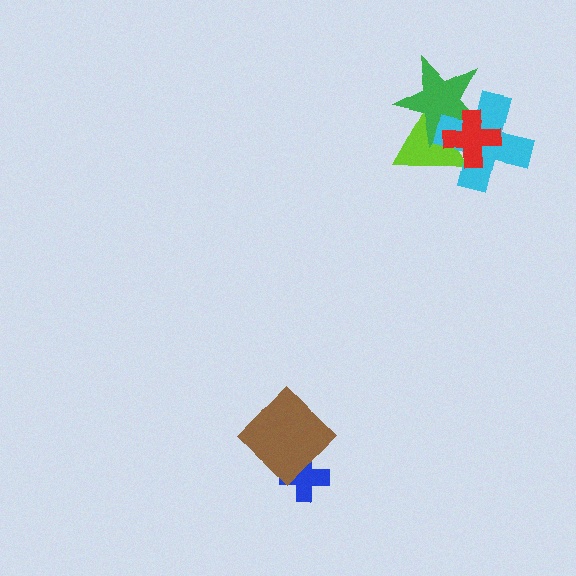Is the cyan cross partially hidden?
Yes, it is partially covered by another shape.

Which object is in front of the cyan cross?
The red cross is in front of the cyan cross.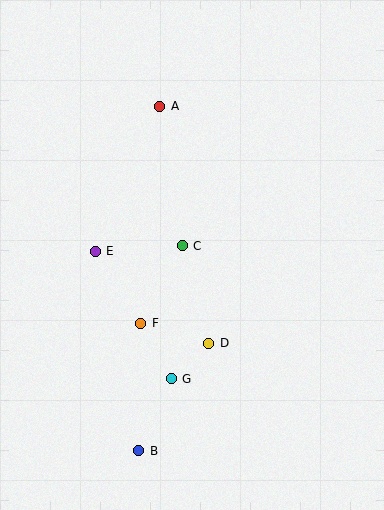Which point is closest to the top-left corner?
Point A is closest to the top-left corner.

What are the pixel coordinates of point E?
Point E is at (95, 251).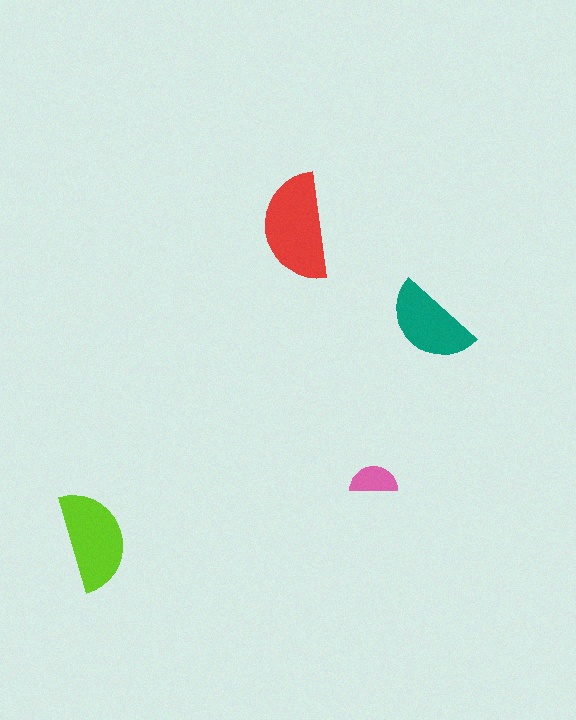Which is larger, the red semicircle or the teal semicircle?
The red one.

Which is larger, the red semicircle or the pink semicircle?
The red one.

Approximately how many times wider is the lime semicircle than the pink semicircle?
About 2 times wider.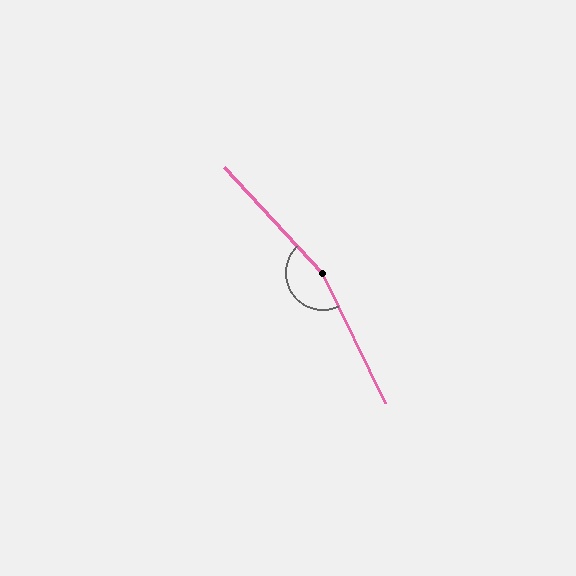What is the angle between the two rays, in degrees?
Approximately 162 degrees.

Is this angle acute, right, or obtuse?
It is obtuse.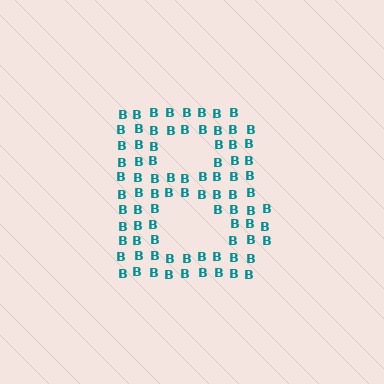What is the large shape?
The large shape is the letter B.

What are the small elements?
The small elements are letter B's.